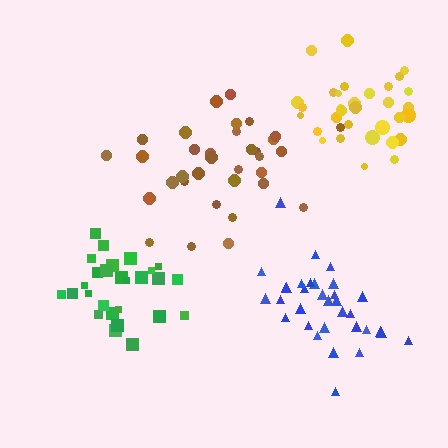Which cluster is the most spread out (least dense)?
Brown.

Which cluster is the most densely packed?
Yellow.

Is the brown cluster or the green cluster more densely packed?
Green.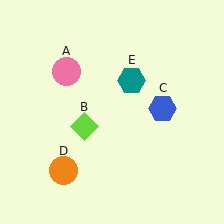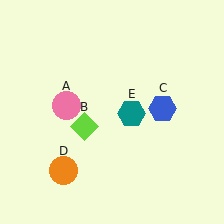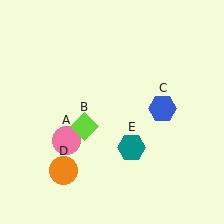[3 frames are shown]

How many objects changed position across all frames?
2 objects changed position: pink circle (object A), teal hexagon (object E).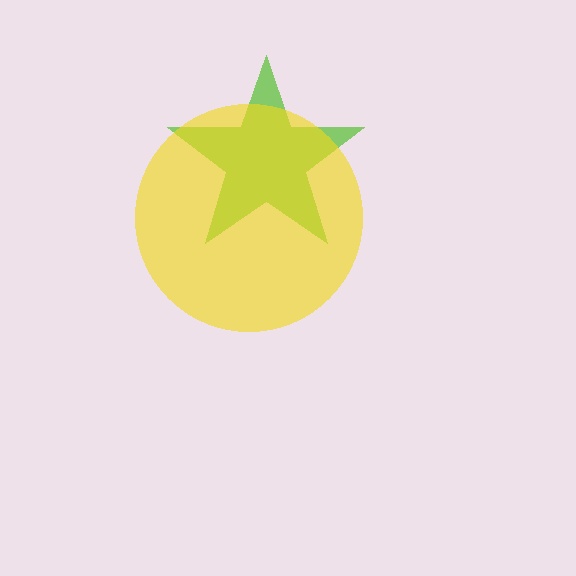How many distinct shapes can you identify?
There are 2 distinct shapes: a lime star, a yellow circle.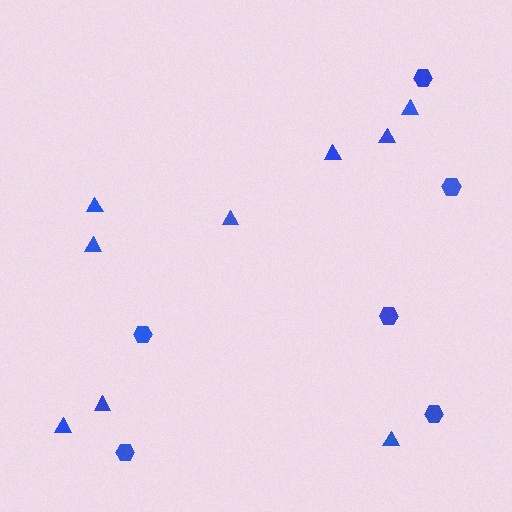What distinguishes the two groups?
There are 2 groups: one group of hexagons (6) and one group of triangles (9).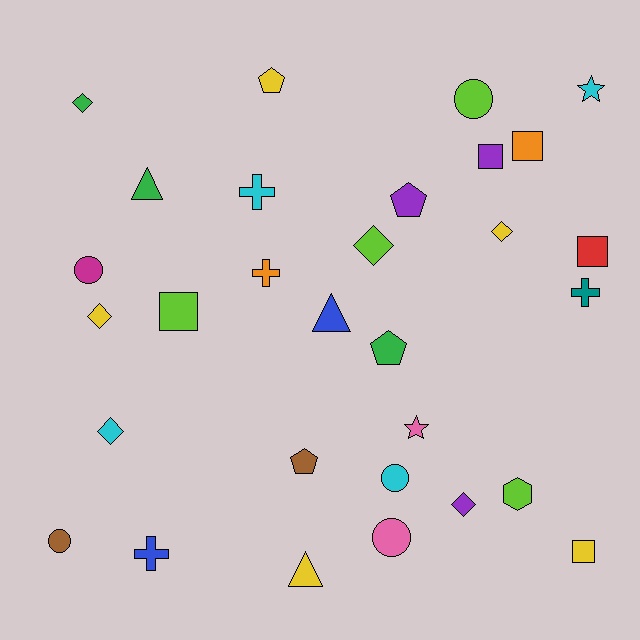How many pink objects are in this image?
There are 2 pink objects.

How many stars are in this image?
There are 2 stars.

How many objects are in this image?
There are 30 objects.